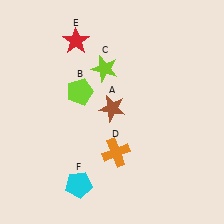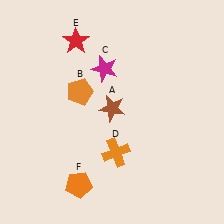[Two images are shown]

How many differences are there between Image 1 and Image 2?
There are 3 differences between the two images.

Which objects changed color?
B changed from lime to orange. C changed from lime to magenta. F changed from cyan to orange.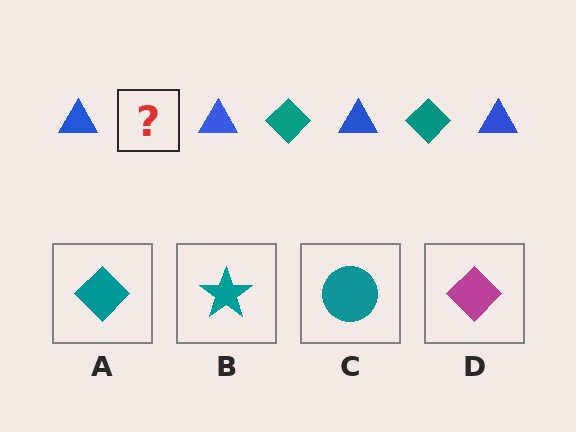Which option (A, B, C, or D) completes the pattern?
A.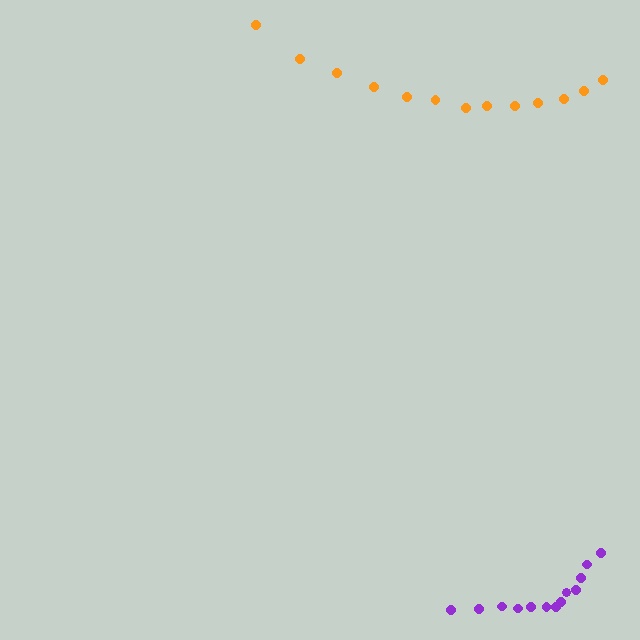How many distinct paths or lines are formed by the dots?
There are 2 distinct paths.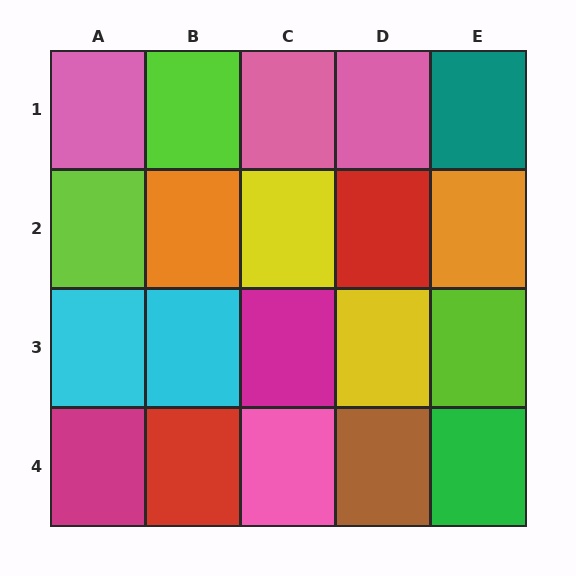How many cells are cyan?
2 cells are cyan.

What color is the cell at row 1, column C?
Pink.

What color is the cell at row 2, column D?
Red.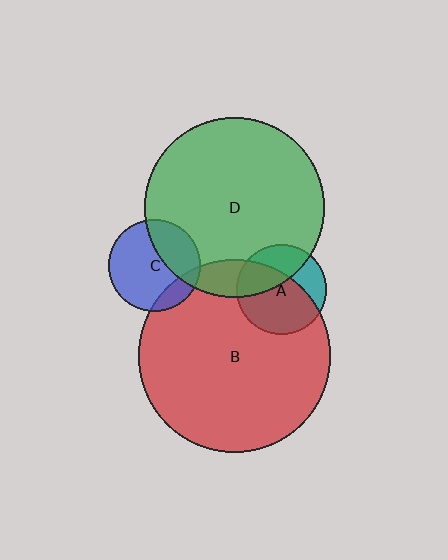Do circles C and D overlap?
Yes.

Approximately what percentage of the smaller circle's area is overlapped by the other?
Approximately 35%.